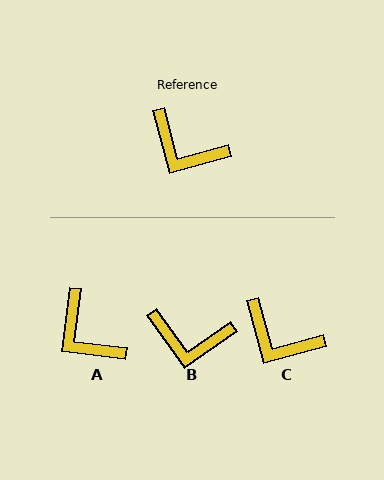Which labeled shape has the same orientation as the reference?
C.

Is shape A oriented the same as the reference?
No, it is off by about 22 degrees.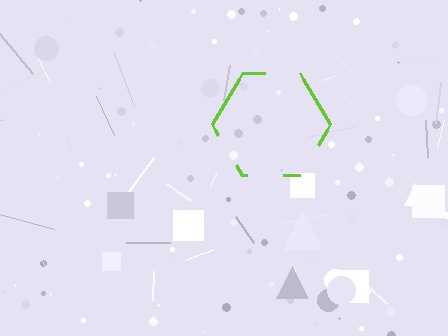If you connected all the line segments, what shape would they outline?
They would outline a hexagon.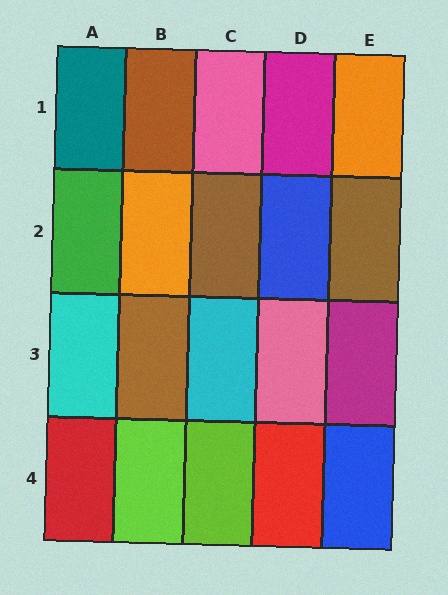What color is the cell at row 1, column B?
Brown.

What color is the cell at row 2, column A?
Green.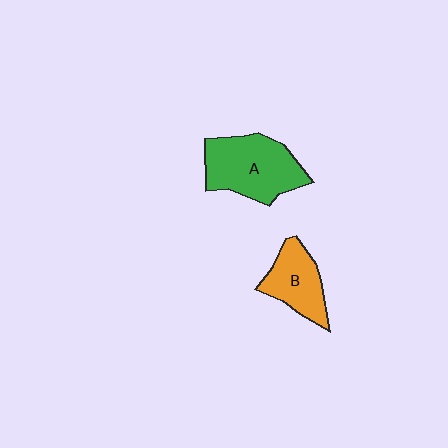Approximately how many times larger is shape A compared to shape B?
Approximately 1.5 times.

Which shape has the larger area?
Shape A (green).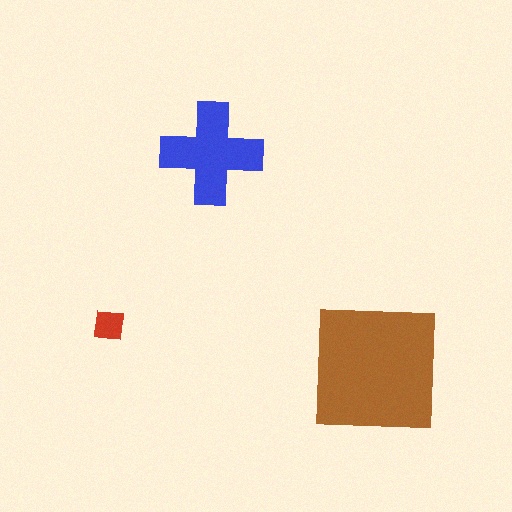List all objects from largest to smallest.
The brown square, the blue cross, the red square.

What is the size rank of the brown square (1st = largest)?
1st.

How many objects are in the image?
There are 3 objects in the image.